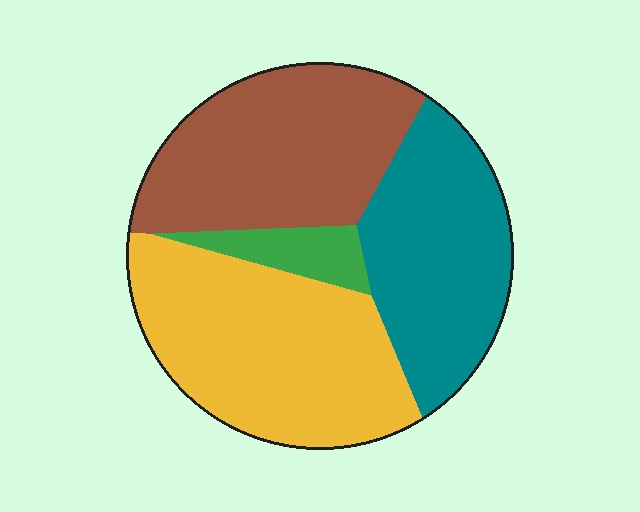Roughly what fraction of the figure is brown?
Brown takes up about one third (1/3) of the figure.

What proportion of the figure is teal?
Teal covers about 25% of the figure.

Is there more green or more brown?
Brown.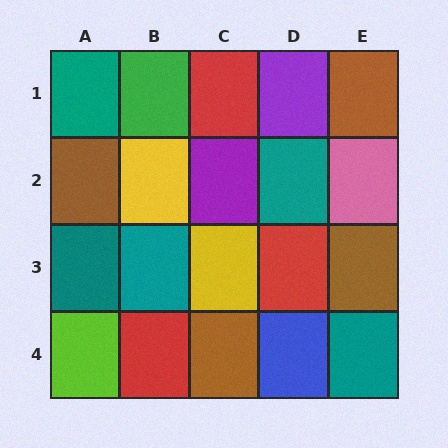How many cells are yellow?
2 cells are yellow.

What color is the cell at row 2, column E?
Pink.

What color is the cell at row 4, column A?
Lime.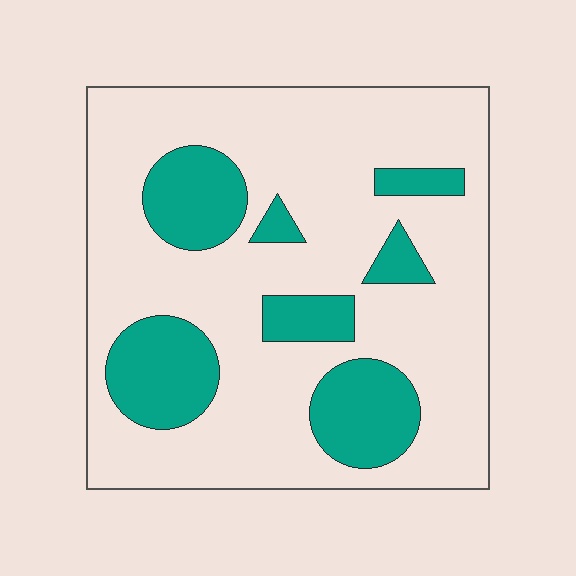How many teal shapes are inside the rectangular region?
7.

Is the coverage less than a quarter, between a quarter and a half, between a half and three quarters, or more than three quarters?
Less than a quarter.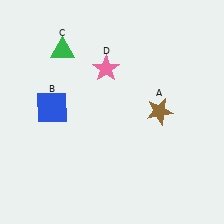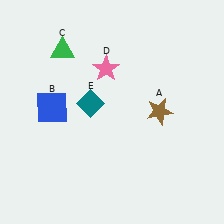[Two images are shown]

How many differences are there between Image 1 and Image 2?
There is 1 difference between the two images.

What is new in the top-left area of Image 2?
A teal diamond (E) was added in the top-left area of Image 2.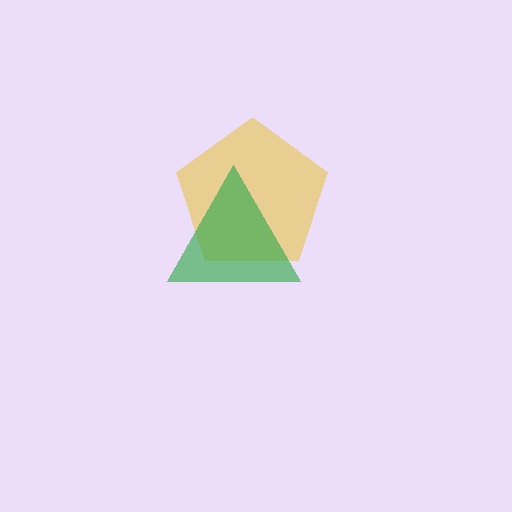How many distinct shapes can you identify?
There are 2 distinct shapes: a yellow pentagon, a green triangle.